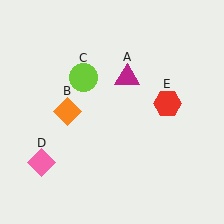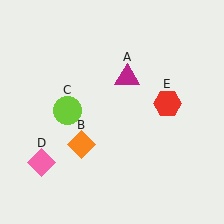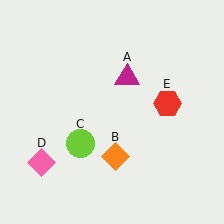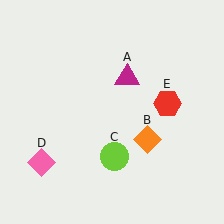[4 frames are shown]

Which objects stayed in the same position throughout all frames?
Magenta triangle (object A) and pink diamond (object D) and red hexagon (object E) remained stationary.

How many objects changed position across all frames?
2 objects changed position: orange diamond (object B), lime circle (object C).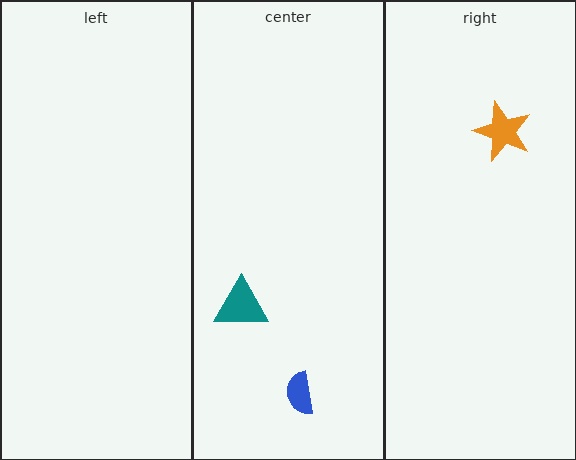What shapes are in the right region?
The orange star.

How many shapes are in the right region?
1.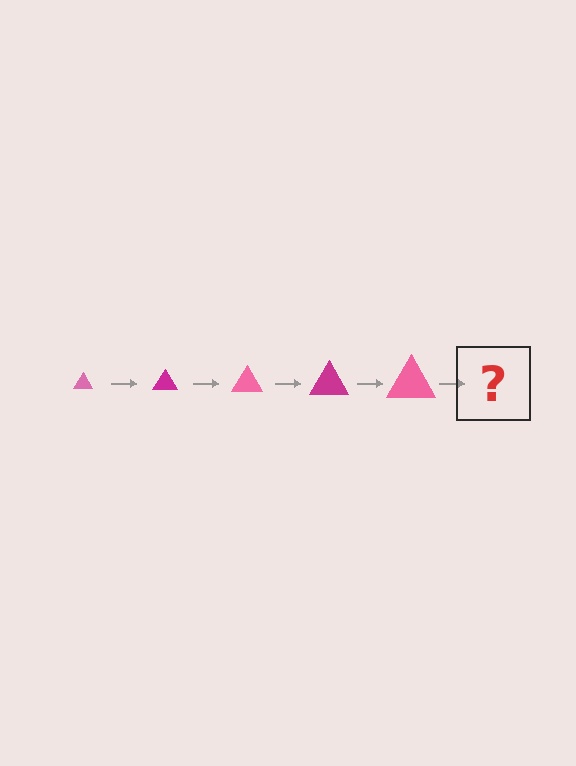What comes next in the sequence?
The next element should be a magenta triangle, larger than the previous one.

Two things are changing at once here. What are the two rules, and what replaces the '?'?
The two rules are that the triangle grows larger each step and the color cycles through pink and magenta. The '?' should be a magenta triangle, larger than the previous one.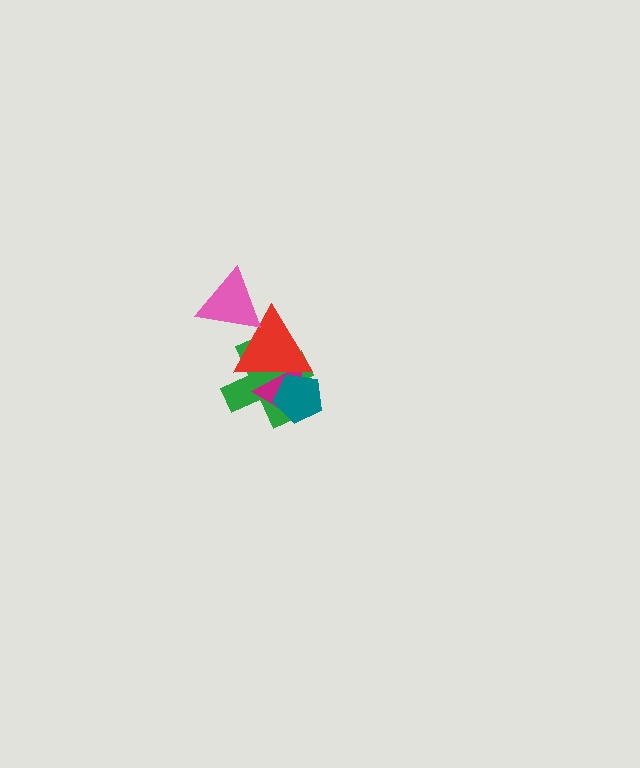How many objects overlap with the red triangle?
4 objects overlap with the red triangle.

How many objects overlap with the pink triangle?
1 object overlaps with the pink triangle.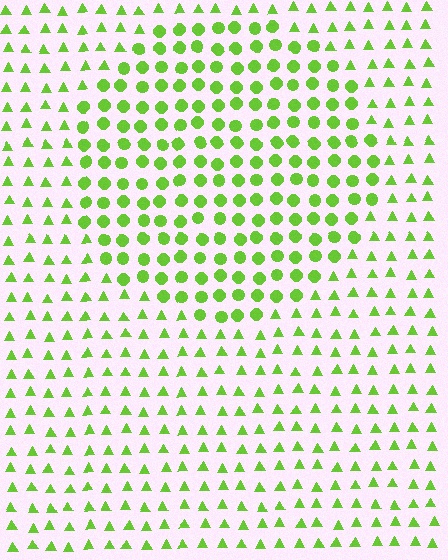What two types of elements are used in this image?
The image uses circles inside the circle region and triangles outside it.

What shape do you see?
I see a circle.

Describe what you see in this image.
The image is filled with small lime elements arranged in a uniform grid. A circle-shaped region contains circles, while the surrounding area contains triangles. The boundary is defined purely by the change in element shape.